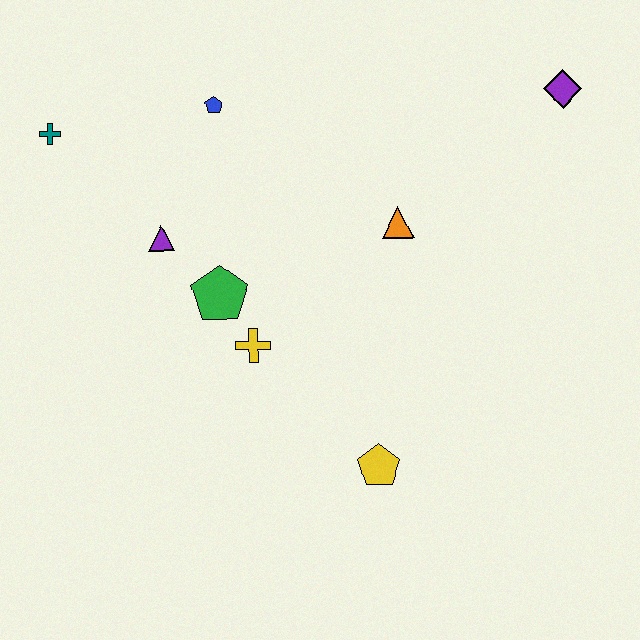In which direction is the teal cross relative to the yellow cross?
The teal cross is above the yellow cross.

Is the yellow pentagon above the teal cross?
No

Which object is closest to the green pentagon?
The yellow cross is closest to the green pentagon.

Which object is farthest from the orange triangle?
The teal cross is farthest from the orange triangle.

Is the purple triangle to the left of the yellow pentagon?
Yes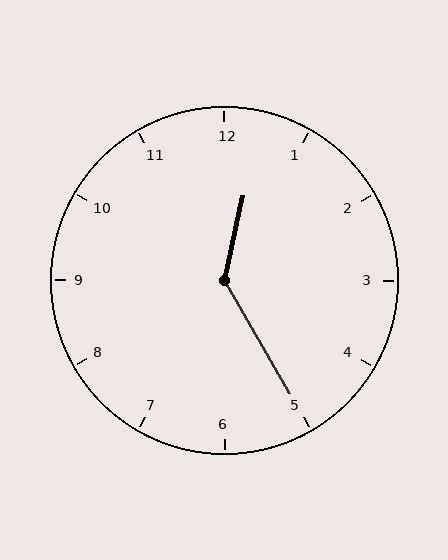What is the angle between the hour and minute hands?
Approximately 138 degrees.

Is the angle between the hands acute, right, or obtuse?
It is obtuse.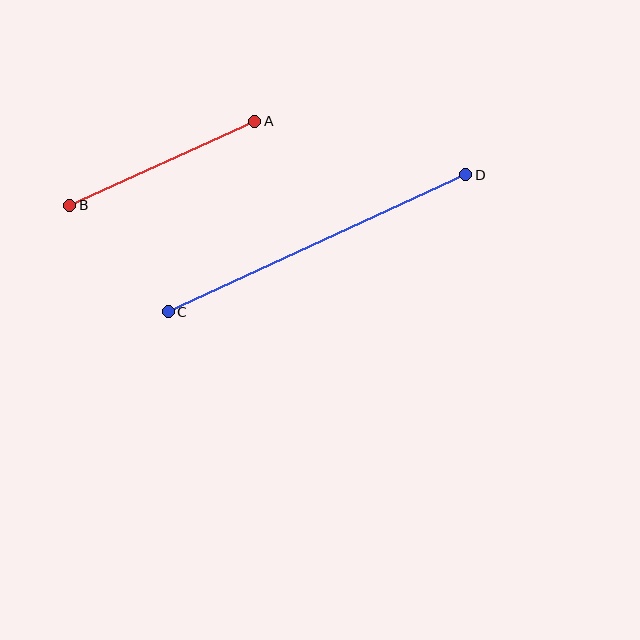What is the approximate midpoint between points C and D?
The midpoint is at approximately (317, 243) pixels.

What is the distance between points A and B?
The distance is approximately 203 pixels.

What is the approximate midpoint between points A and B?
The midpoint is at approximately (162, 163) pixels.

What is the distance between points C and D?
The distance is approximately 328 pixels.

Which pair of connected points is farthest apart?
Points C and D are farthest apart.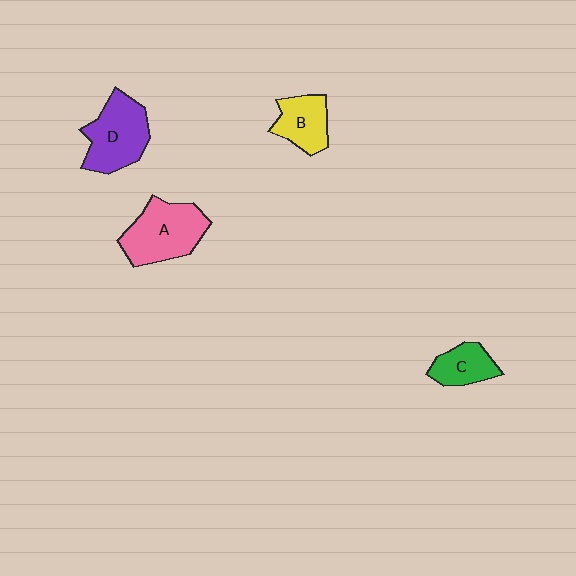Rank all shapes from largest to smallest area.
From largest to smallest: A (pink), D (purple), B (yellow), C (green).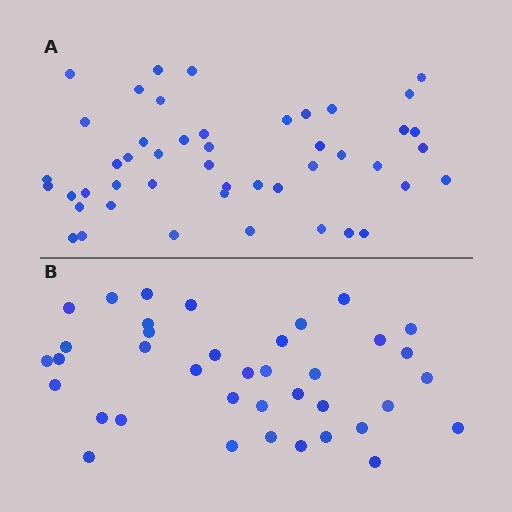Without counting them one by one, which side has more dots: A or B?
Region A (the top region) has more dots.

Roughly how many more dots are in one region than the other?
Region A has roughly 8 or so more dots than region B.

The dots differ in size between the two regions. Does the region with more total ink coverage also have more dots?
No. Region B has more total ink coverage because its dots are larger, but region A actually contains more individual dots. Total area can be misleading — the number of items is what matters here.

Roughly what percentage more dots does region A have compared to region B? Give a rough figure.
About 25% more.